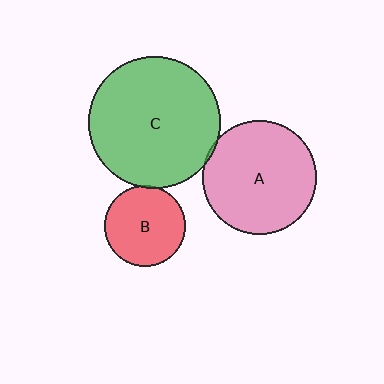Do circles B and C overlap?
Yes.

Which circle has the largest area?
Circle C (green).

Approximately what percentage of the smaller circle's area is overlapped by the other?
Approximately 5%.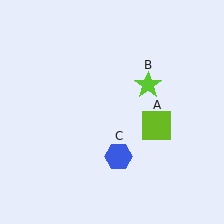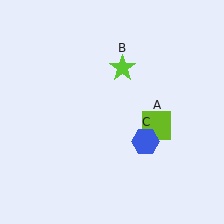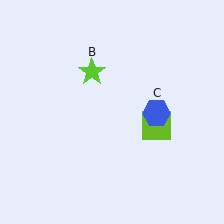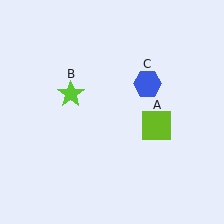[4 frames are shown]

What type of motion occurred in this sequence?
The lime star (object B), blue hexagon (object C) rotated counterclockwise around the center of the scene.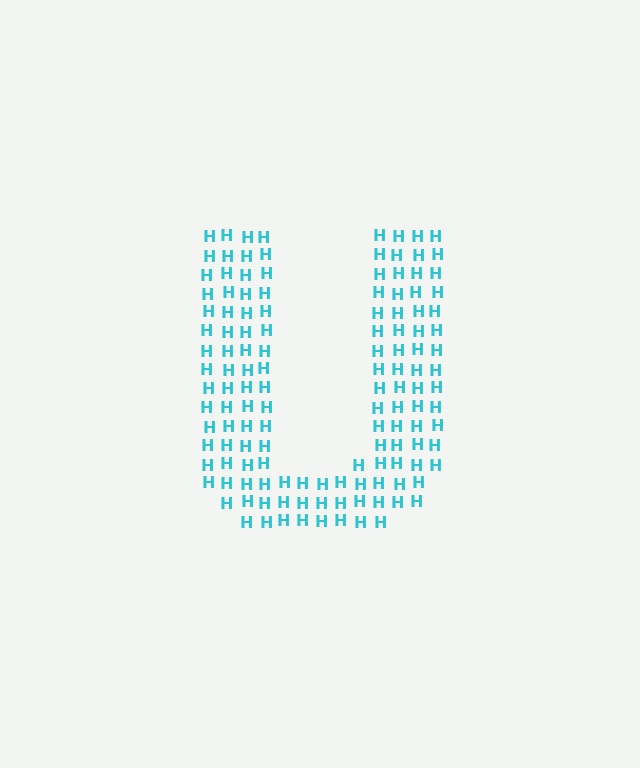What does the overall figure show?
The overall figure shows the letter U.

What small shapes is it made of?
It is made of small letter H's.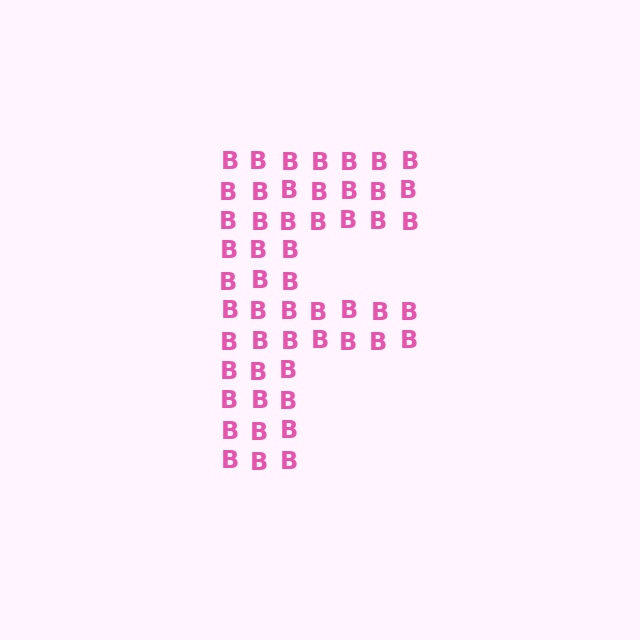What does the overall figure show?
The overall figure shows the letter F.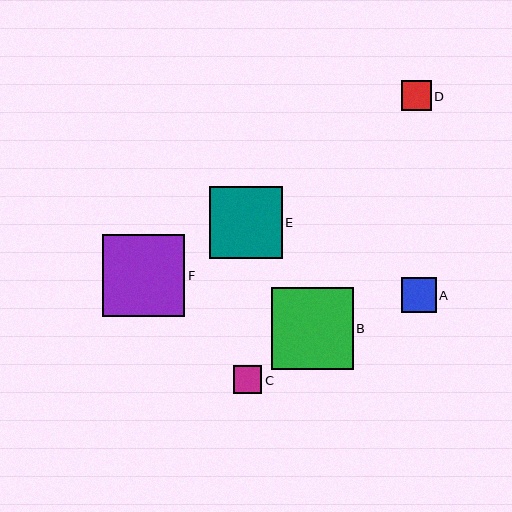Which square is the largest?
Square B is the largest with a size of approximately 82 pixels.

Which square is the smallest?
Square C is the smallest with a size of approximately 28 pixels.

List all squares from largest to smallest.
From largest to smallest: B, F, E, A, D, C.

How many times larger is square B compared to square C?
Square B is approximately 2.9 times the size of square C.